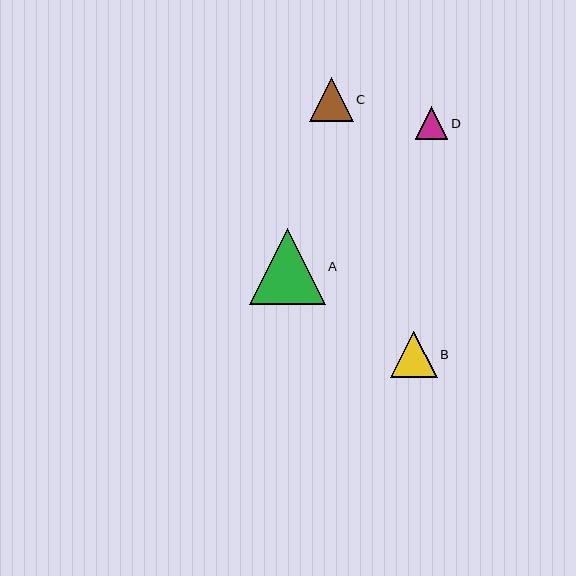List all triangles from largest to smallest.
From largest to smallest: A, B, C, D.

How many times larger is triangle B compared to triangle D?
Triangle B is approximately 1.5 times the size of triangle D.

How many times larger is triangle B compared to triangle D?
Triangle B is approximately 1.5 times the size of triangle D.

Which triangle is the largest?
Triangle A is the largest with a size of approximately 75 pixels.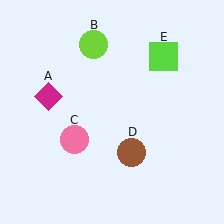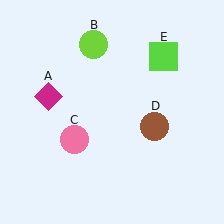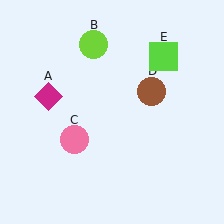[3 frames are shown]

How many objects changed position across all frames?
1 object changed position: brown circle (object D).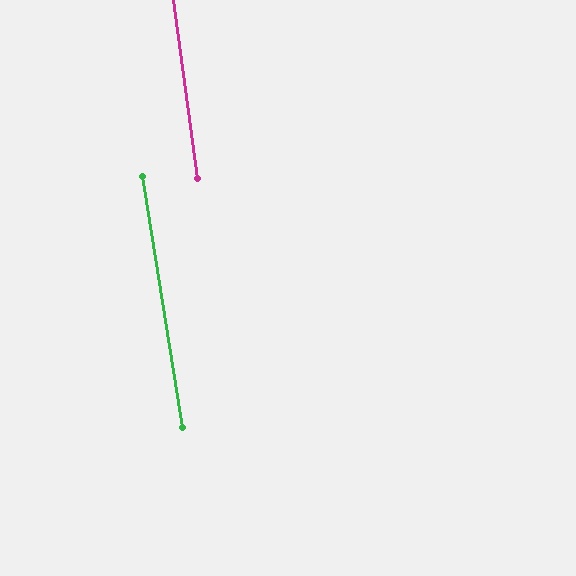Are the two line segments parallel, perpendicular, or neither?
Parallel — their directions differ by only 1.5°.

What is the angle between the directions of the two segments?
Approximately 2 degrees.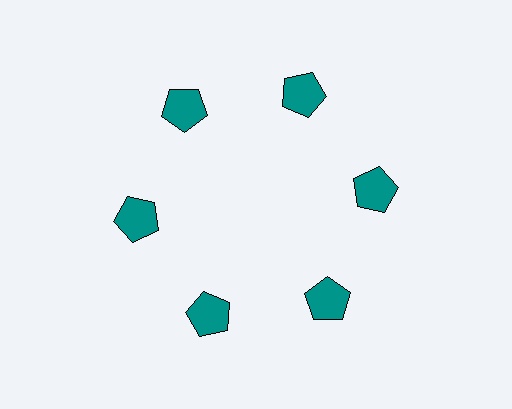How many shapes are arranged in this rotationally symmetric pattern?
There are 6 shapes, arranged in 6 groups of 1.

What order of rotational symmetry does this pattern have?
This pattern has 6-fold rotational symmetry.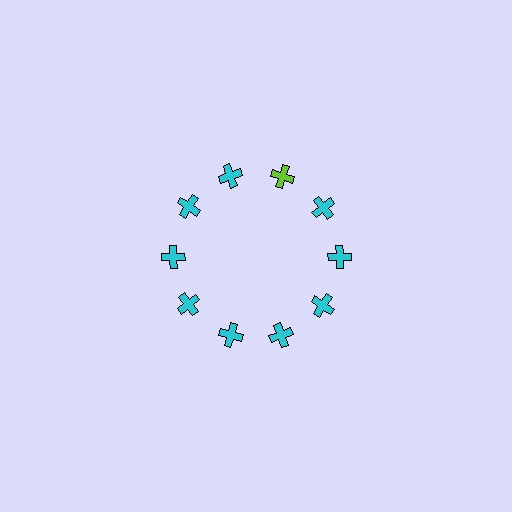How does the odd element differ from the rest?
It has a different color: lime instead of cyan.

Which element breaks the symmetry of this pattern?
The lime cross at roughly the 1 o'clock position breaks the symmetry. All other shapes are cyan crosses.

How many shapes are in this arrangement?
There are 10 shapes arranged in a ring pattern.